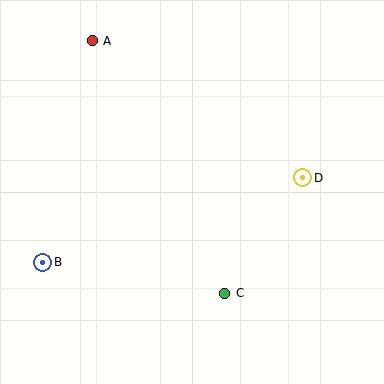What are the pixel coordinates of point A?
Point A is at (92, 41).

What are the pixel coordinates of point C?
Point C is at (225, 293).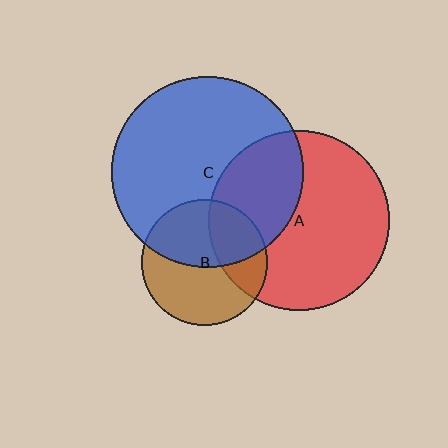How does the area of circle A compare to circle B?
Approximately 2.1 times.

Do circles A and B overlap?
Yes.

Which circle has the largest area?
Circle C (blue).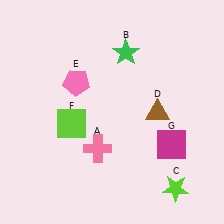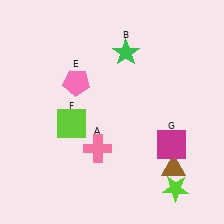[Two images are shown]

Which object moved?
The brown triangle (D) moved down.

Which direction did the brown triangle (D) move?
The brown triangle (D) moved down.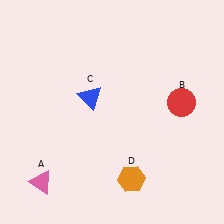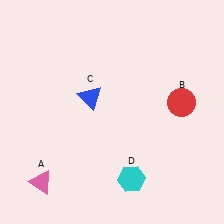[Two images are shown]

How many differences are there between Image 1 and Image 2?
There is 1 difference between the two images.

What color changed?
The hexagon (D) changed from orange in Image 1 to cyan in Image 2.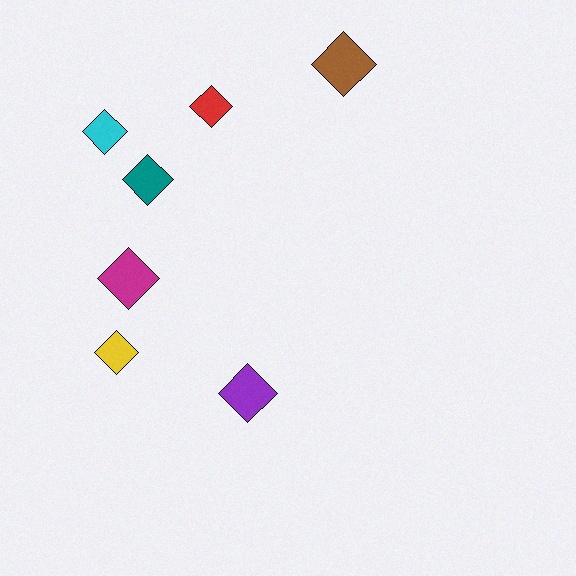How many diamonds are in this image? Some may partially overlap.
There are 7 diamonds.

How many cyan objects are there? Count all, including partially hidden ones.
There is 1 cyan object.